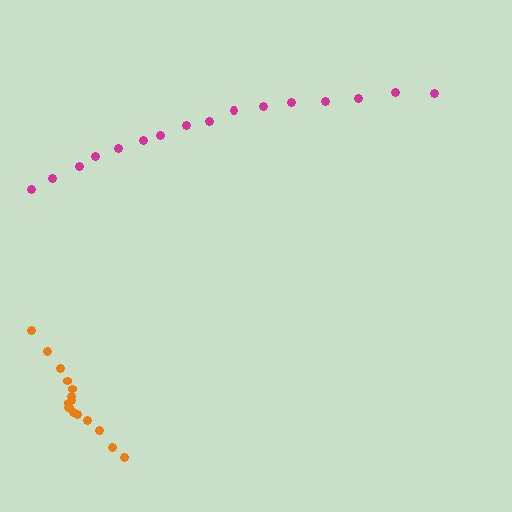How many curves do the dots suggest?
There are 2 distinct paths.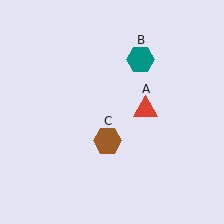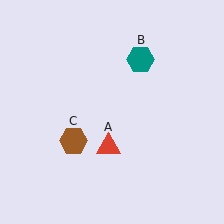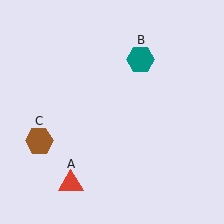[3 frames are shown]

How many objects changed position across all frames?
2 objects changed position: red triangle (object A), brown hexagon (object C).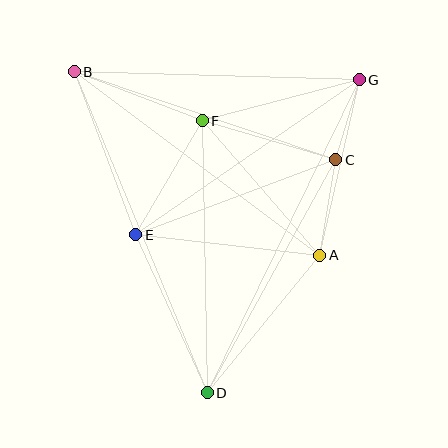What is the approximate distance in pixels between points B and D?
The distance between B and D is approximately 348 pixels.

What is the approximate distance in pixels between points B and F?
The distance between B and F is approximately 137 pixels.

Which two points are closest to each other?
Points C and G are closest to each other.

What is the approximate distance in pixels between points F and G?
The distance between F and G is approximately 162 pixels.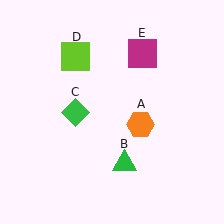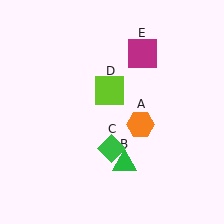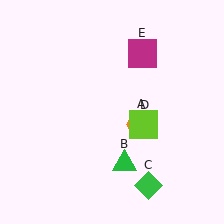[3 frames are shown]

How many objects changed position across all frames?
2 objects changed position: green diamond (object C), lime square (object D).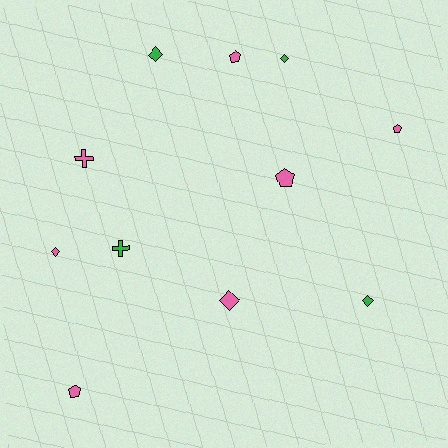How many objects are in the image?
There are 11 objects.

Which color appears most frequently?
Pink, with 7 objects.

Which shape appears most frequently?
Diamond, with 5 objects.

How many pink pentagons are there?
There are 4 pink pentagons.